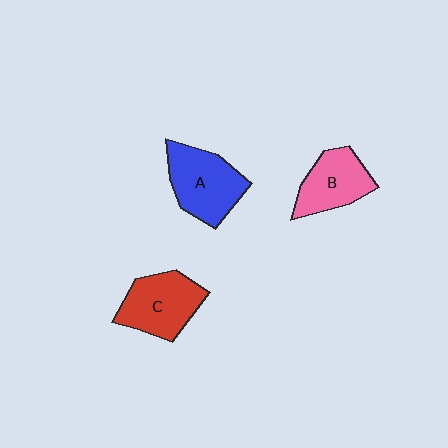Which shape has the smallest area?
Shape B (pink).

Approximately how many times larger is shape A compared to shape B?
Approximately 1.2 times.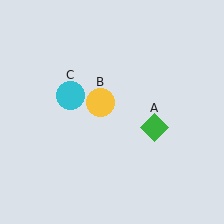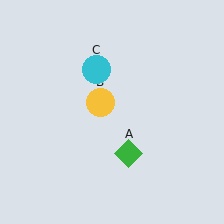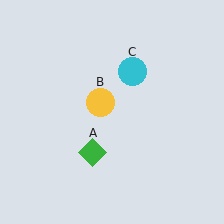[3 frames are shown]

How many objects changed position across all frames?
2 objects changed position: green diamond (object A), cyan circle (object C).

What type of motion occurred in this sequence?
The green diamond (object A), cyan circle (object C) rotated clockwise around the center of the scene.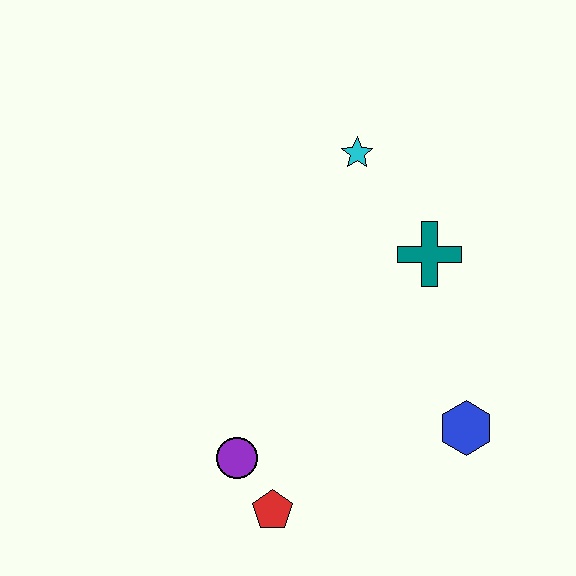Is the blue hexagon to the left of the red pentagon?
No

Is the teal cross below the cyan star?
Yes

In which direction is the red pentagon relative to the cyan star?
The red pentagon is below the cyan star.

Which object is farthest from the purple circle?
The cyan star is farthest from the purple circle.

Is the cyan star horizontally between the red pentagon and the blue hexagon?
Yes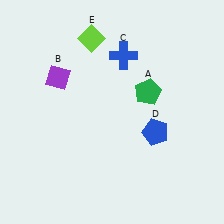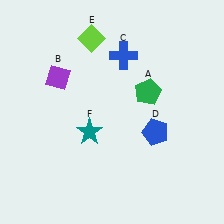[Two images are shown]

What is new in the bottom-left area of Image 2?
A teal star (F) was added in the bottom-left area of Image 2.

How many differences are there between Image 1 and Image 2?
There is 1 difference between the two images.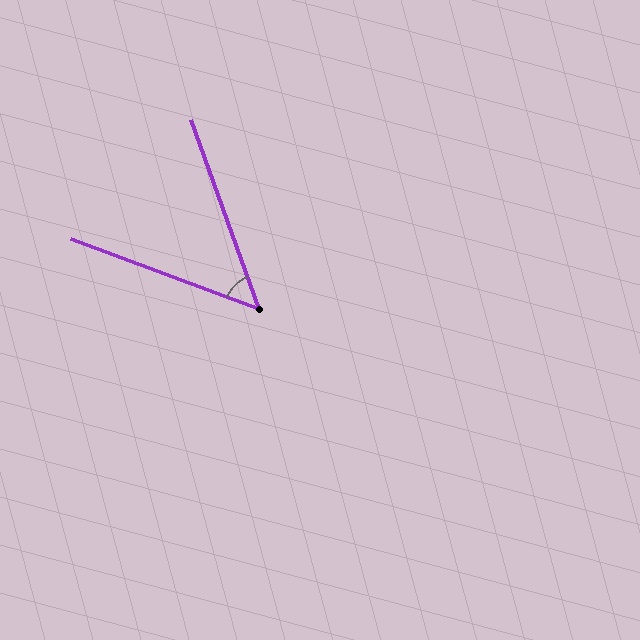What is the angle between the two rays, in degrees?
Approximately 50 degrees.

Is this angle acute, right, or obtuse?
It is acute.